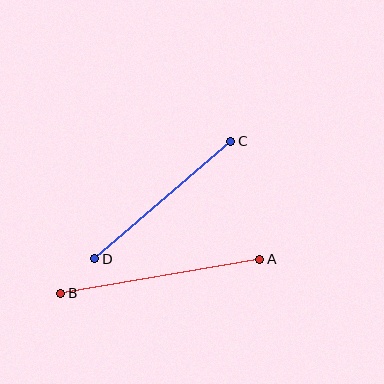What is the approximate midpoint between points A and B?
The midpoint is at approximately (160, 276) pixels.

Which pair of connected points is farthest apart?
Points A and B are farthest apart.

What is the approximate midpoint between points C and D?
The midpoint is at approximately (163, 200) pixels.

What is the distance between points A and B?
The distance is approximately 202 pixels.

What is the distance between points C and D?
The distance is approximately 180 pixels.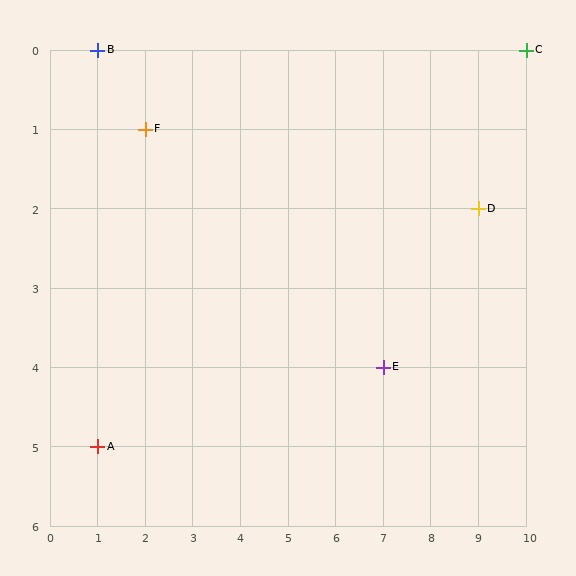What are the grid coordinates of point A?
Point A is at grid coordinates (1, 5).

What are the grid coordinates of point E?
Point E is at grid coordinates (7, 4).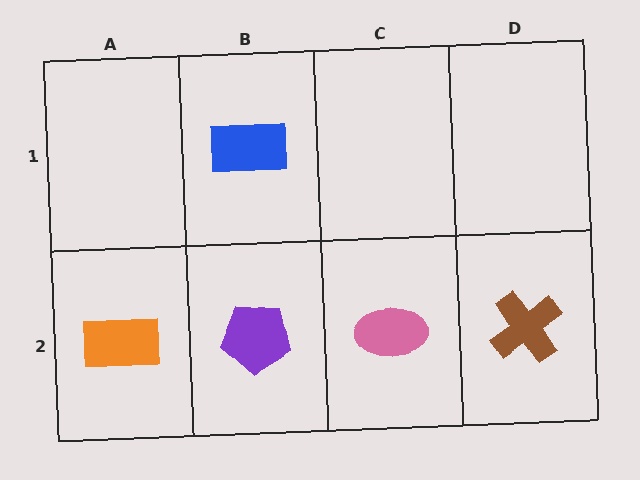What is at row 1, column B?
A blue rectangle.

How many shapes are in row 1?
1 shape.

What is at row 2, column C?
A pink ellipse.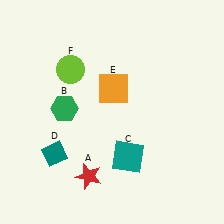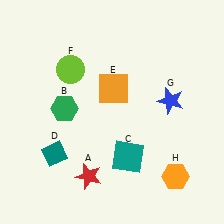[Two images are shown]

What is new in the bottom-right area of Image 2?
An orange hexagon (H) was added in the bottom-right area of Image 2.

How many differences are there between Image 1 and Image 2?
There are 2 differences between the two images.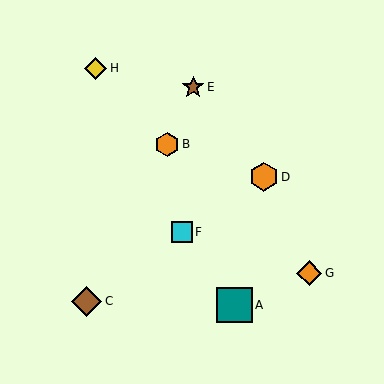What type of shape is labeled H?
Shape H is a yellow diamond.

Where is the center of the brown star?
The center of the brown star is at (193, 87).